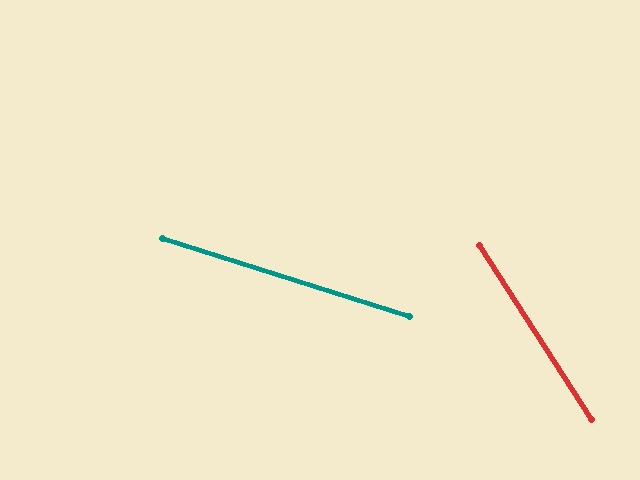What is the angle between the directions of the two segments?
Approximately 40 degrees.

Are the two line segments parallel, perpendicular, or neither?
Neither parallel nor perpendicular — they differ by about 40°.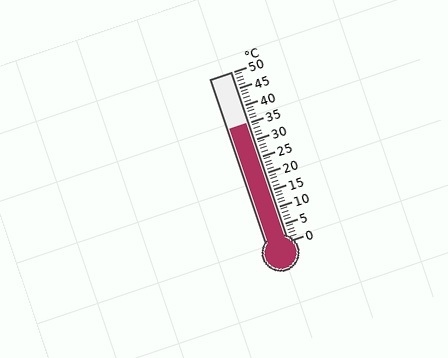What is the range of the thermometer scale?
The thermometer scale ranges from 0°C to 50°C.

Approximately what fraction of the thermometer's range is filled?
The thermometer is filled to approximately 70% of its range.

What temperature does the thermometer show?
The thermometer shows approximately 35°C.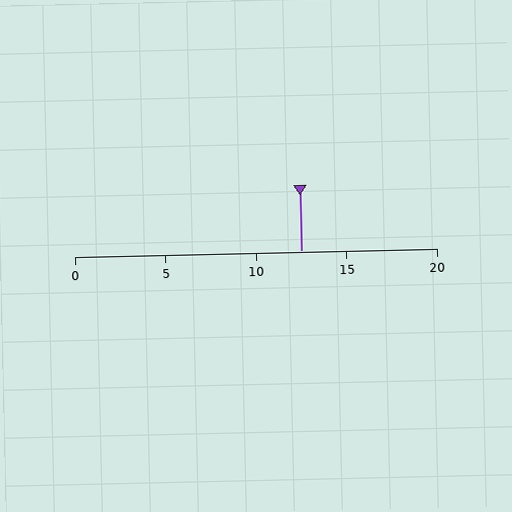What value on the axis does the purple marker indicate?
The marker indicates approximately 12.5.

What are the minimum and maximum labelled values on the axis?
The axis runs from 0 to 20.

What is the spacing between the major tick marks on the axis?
The major ticks are spaced 5 apart.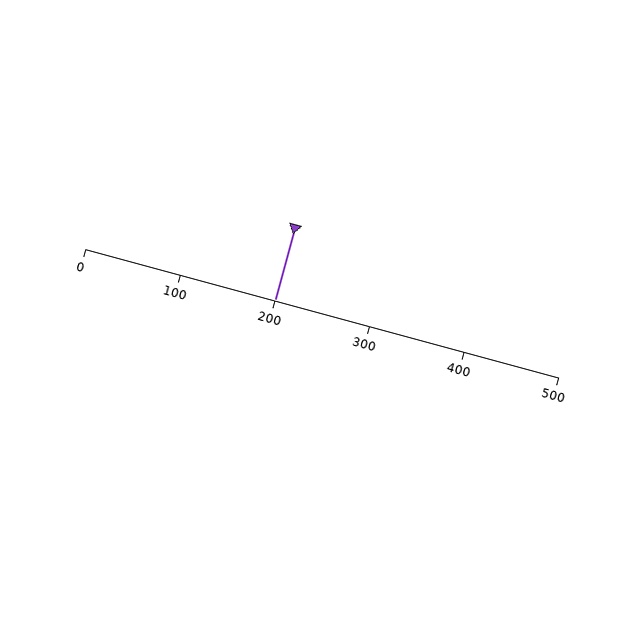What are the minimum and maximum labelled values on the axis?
The axis runs from 0 to 500.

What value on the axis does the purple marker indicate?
The marker indicates approximately 200.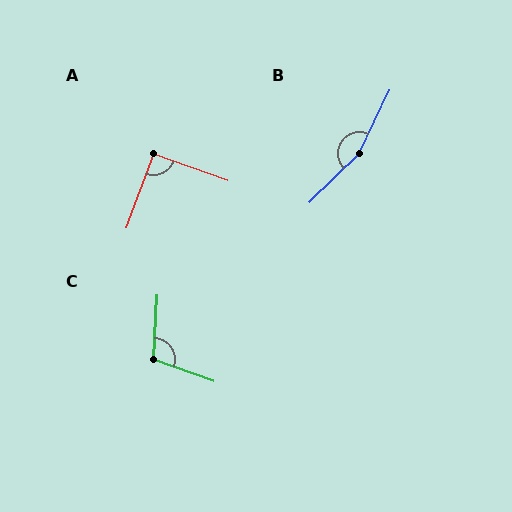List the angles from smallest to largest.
A (90°), C (106°), B (160°).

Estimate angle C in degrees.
Approximately 106 degrees.